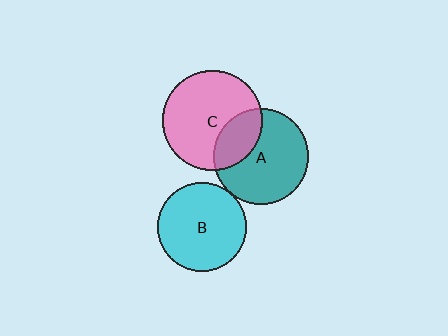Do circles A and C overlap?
Yes.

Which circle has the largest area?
Circle C (pink).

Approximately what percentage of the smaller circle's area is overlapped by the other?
Approximately 30%.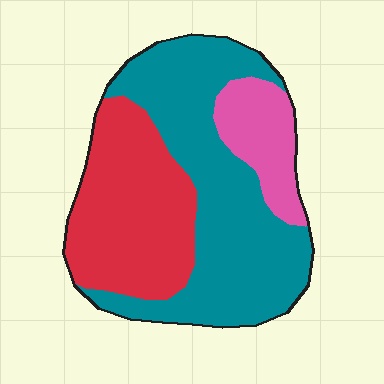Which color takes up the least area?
Pink, at roughly 15%.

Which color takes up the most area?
Teal, at roughly 50%.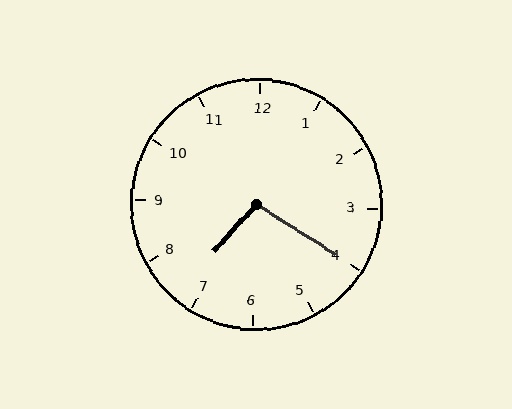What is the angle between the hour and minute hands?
Approximately 100 degrees.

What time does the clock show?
7:20.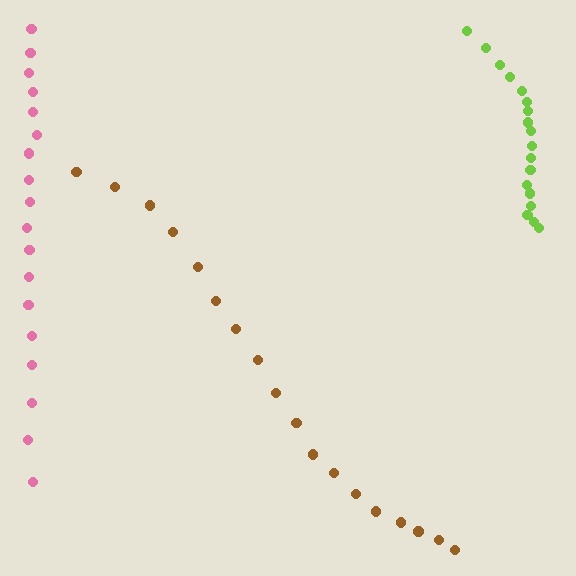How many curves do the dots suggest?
There are 3 distinct paths.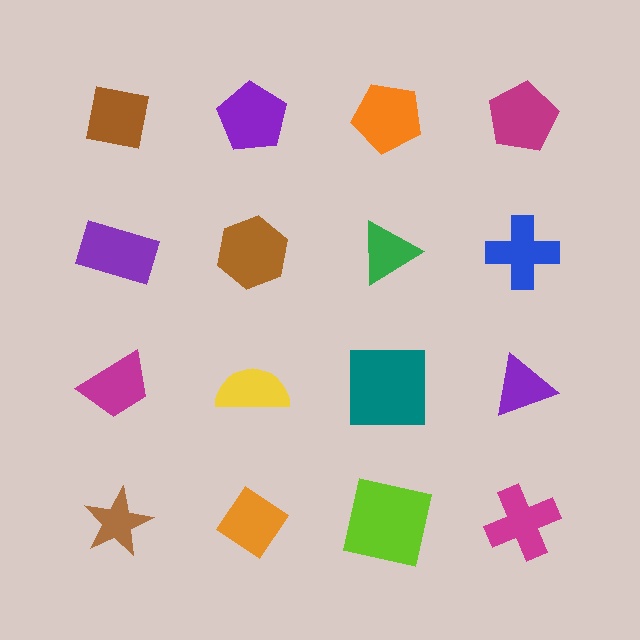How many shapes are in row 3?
4 shapes.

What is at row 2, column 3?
A green triangle.